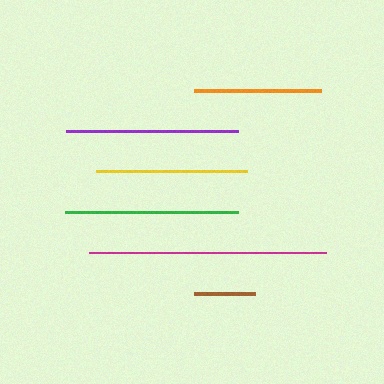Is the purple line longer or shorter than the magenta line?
The magenta line is longer than the purple line.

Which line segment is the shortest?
The brown line is the shortest at approximately 61 pixels.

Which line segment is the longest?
The magenta line is the longest at approximately 237 pixels.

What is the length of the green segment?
The green segment is approximately 173 pixels long.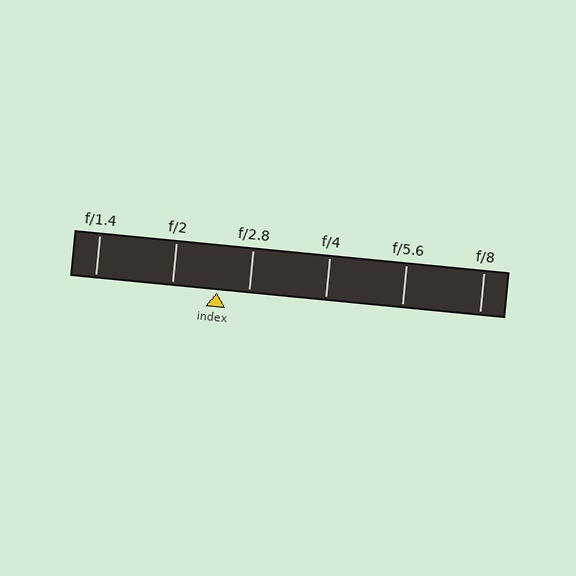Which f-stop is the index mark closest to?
The index mark is closest to f/2.8.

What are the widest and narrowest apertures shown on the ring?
The widest aperture shown is f/1.4 and the narrowest is f/8.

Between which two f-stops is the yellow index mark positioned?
The index mark is between f/2 and f/2.8.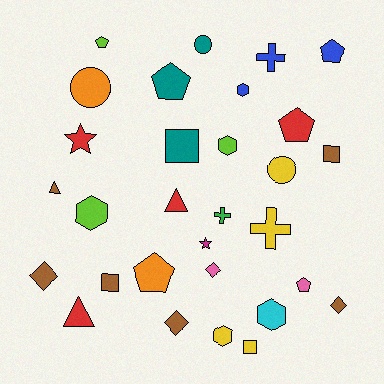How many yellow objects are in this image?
There are 4 yellow objects.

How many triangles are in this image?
There are 3 triangles.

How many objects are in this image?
There are 30 objects.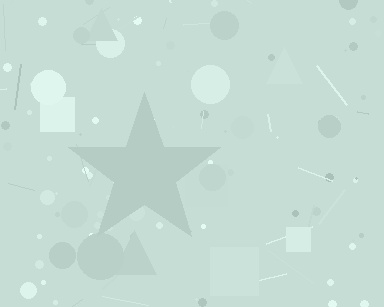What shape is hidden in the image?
A star is hidden in the image.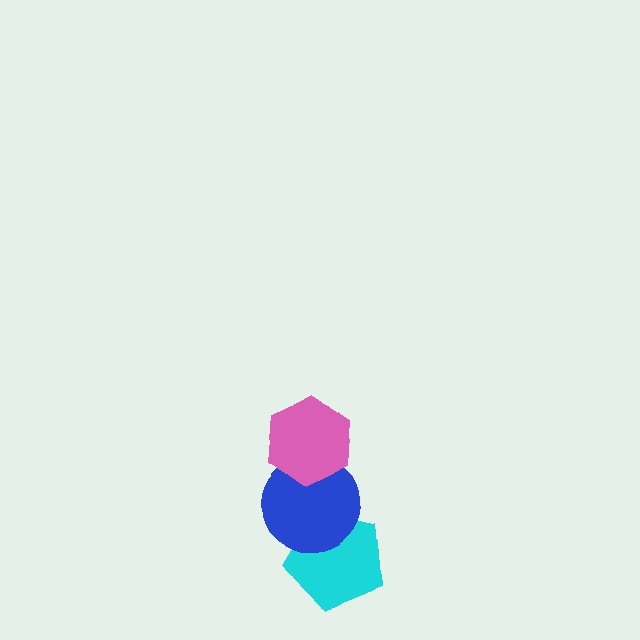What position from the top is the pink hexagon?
The pink hexagon is 1st from the top.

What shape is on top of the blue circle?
The pink hexagon is on top of the blue circle.